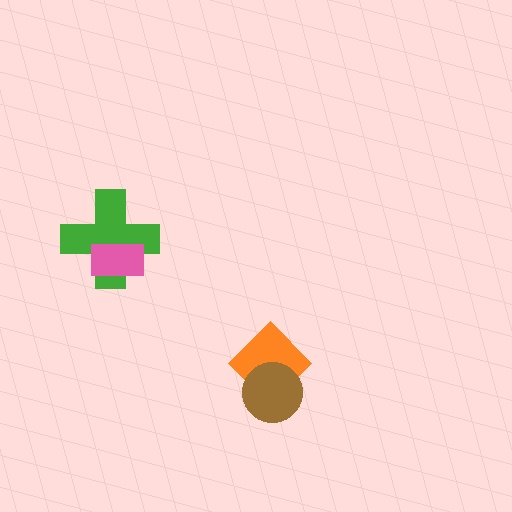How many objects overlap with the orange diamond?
1 object overlaps with the orange diamond.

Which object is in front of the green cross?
The pink rectangle is in front of the green cross.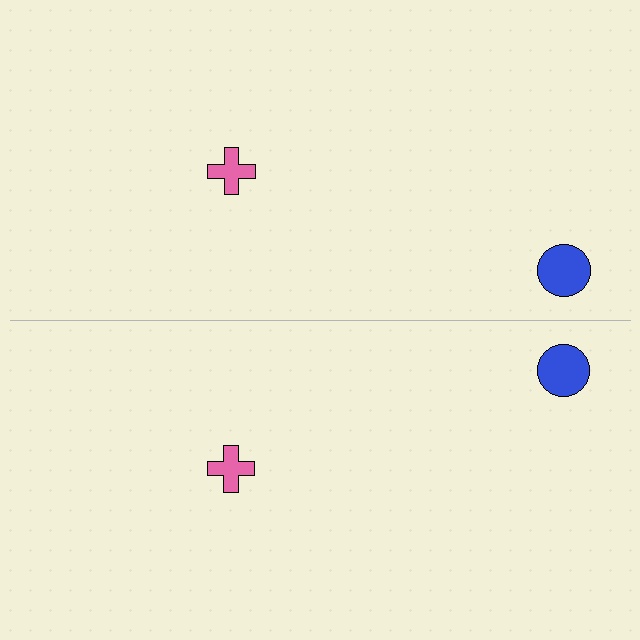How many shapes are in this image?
There are 4 shapes in this image.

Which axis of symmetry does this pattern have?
The pattern has a horizontal axis of symmetry running through the center of the image.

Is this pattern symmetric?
Yes, this pattern has bilateral (reflection) symmetry.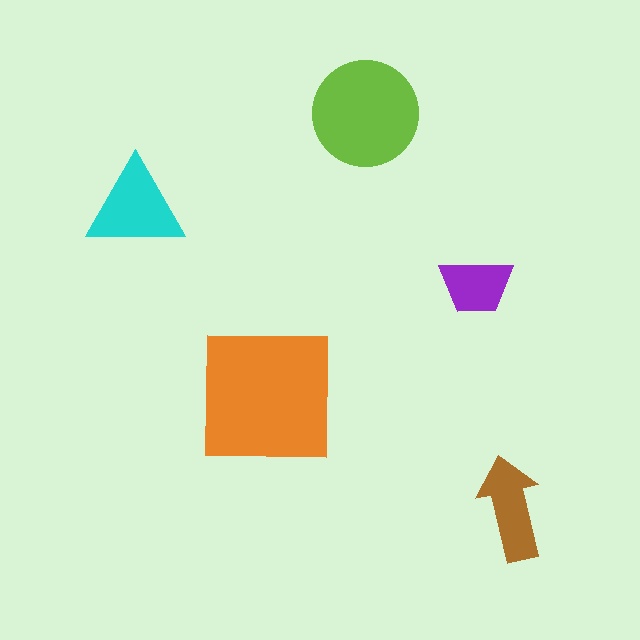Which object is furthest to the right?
The brown arrow is rightmost.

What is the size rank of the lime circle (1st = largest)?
2nd.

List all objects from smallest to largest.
The purple trapezoid, the brown arrow, the cyan triangle, the lime circle, the orange square.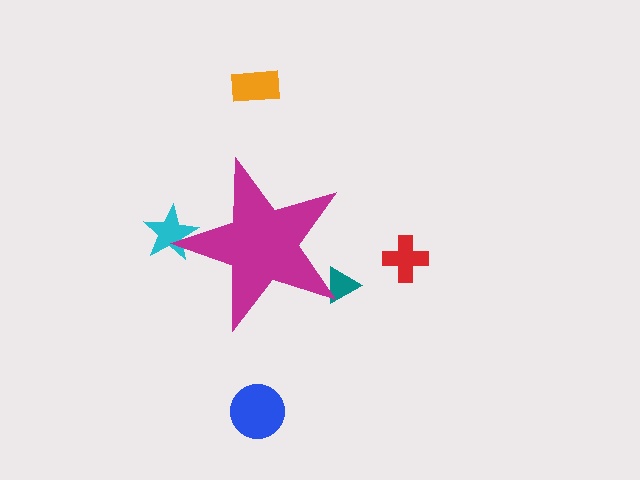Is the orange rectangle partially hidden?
No, the orange rectangle is fully visible.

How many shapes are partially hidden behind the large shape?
2 shapes are partially hidden.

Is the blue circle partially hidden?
No, the blue circle is fully visible.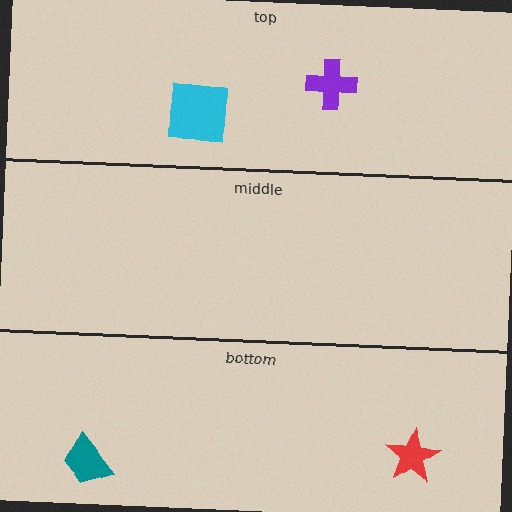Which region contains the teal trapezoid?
The bottom region.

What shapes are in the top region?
The purple cross, the cyan square.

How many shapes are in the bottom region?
2.